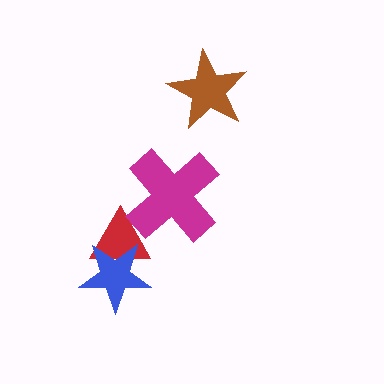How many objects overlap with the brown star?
0 objects overlap with the brown star.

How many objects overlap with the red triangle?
2 objects overlap with the red triangle.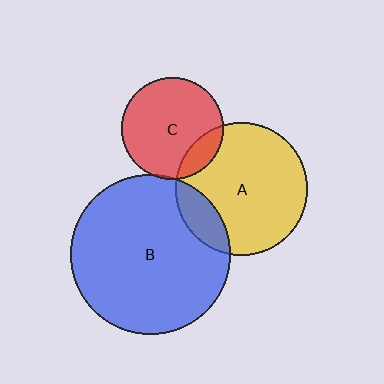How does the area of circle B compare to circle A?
Approximately 1.5 times.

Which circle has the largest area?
Circle B (blue).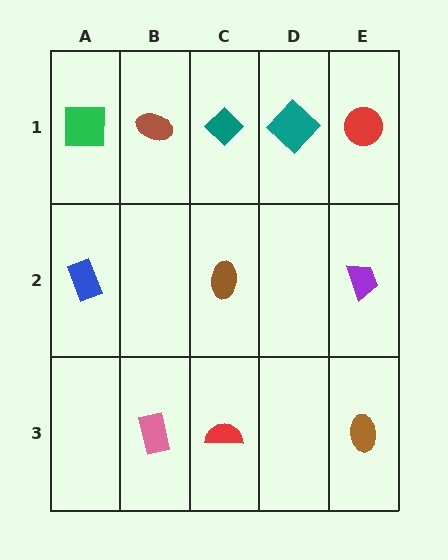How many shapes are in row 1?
5 shapes.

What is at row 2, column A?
A blue rectangle.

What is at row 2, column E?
A purple trapezoid.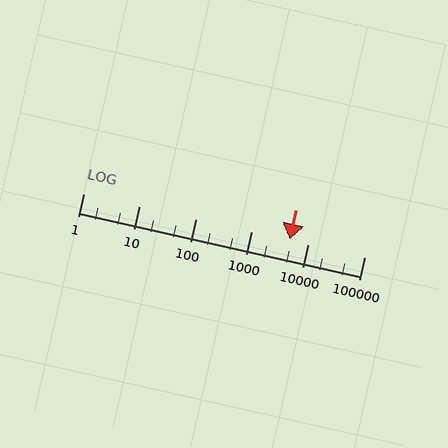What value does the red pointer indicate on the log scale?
The pointer indicates approximately 4700.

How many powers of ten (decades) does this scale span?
The scale spans 5 decades, from 1 to 100000.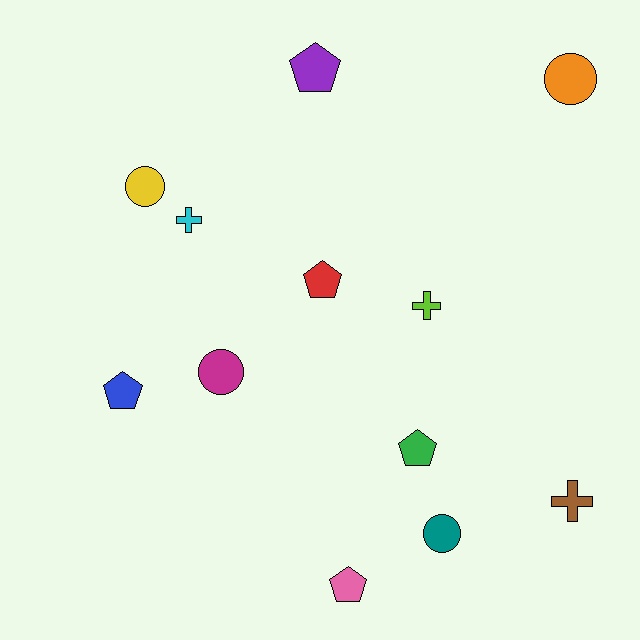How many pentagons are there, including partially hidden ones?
There are 5 pentagons.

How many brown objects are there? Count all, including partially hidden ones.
There is 1 brown object.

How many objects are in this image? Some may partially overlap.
There are 12 objects.